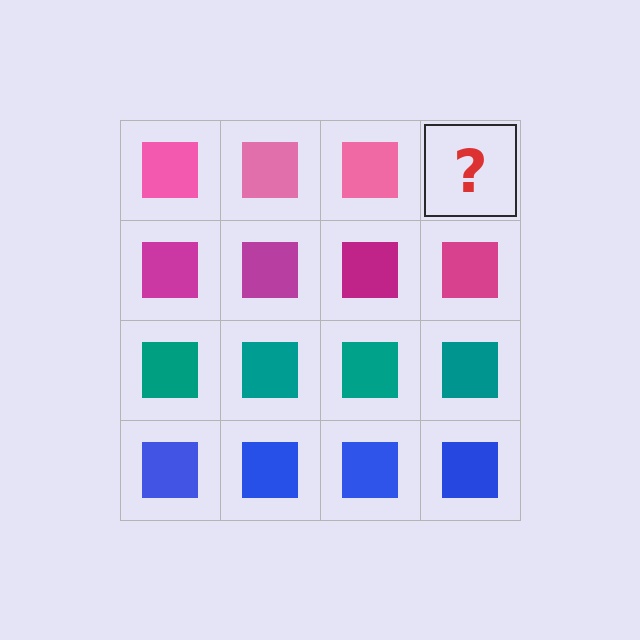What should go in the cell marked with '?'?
The missing cell should contain a pink square.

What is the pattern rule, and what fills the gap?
The rule is that each row has a consistent color. The gap should be filled with a pink square.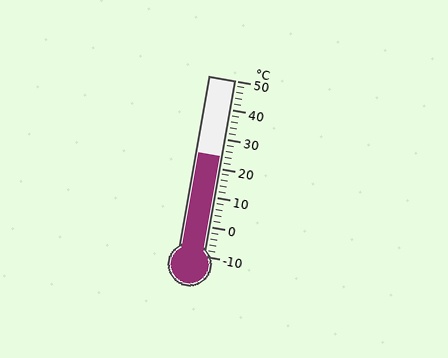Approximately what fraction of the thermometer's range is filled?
The thermometer is filled to approximately 55% of its range.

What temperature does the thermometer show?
The thermometer shows approximately 24°C.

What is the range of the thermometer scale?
The thermometer scale ranges from -10°C to 50°C.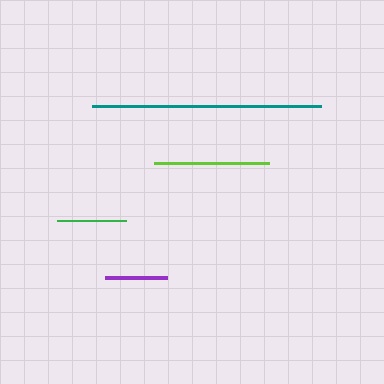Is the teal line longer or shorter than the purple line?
The teal line is longer than the purple line.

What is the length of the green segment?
The green segment is approximately 69 pixels long.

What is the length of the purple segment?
The purple segment is approximately 62 pixels long.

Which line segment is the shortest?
The purple line is the shortest at approximately 62 pixels.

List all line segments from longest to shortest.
From longest to shortest: teal, lime, green, purple.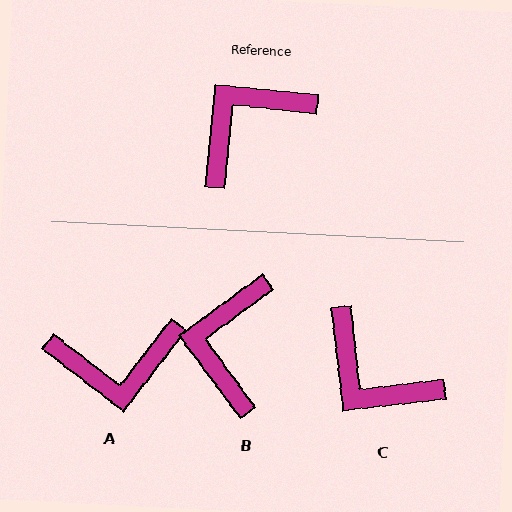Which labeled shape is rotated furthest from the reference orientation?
A, about 148 degrees away.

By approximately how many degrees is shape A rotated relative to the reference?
Approximately 148 degrees counter-clockwise.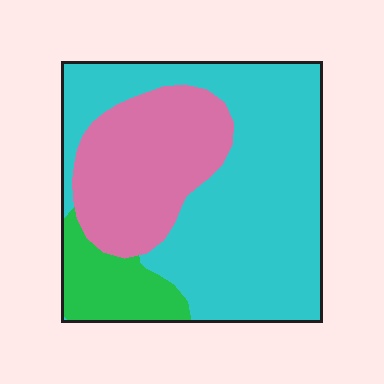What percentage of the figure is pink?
Pink covers about 30% of the figure.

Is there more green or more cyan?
Cyan.